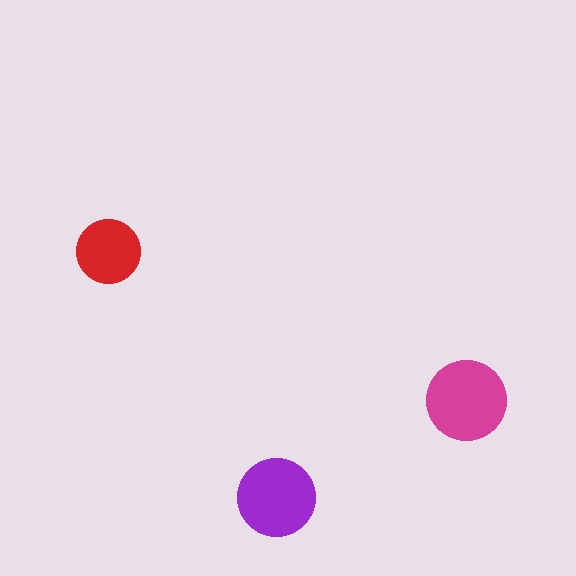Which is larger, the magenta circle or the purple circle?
The magenta one.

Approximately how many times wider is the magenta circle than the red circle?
About 1.5 times wider.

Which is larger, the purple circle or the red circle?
The purple one.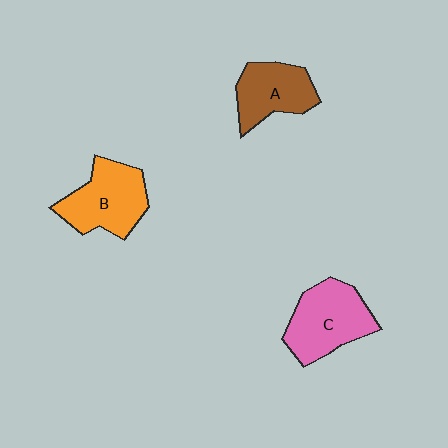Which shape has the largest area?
Shape C (pink).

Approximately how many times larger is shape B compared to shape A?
Approximately 1.2 times.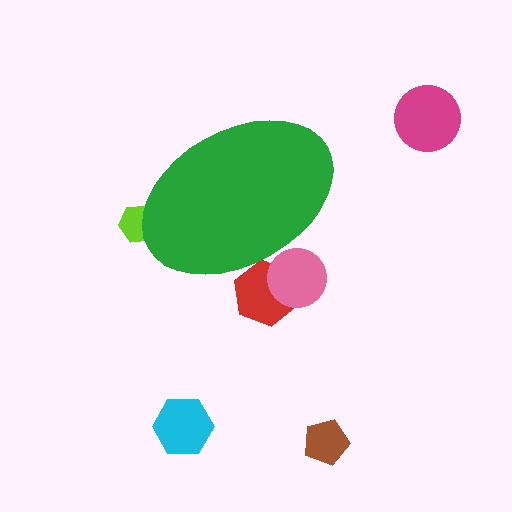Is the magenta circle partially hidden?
No, the magenta circle is fully visible.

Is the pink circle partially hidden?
Yes, the pink circle is partially hidden behind the green ellipse.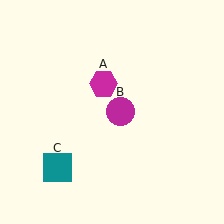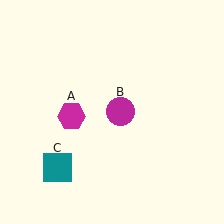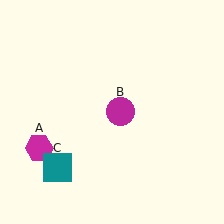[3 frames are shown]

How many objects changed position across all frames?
1 object changed position: magenta hexagon (object A).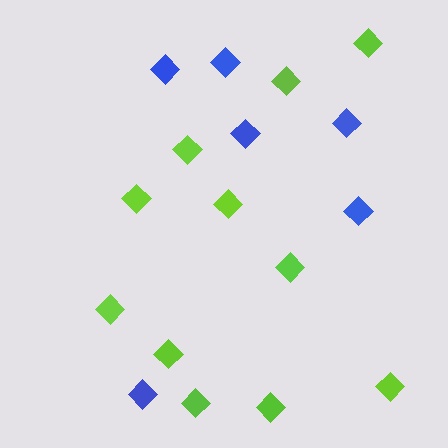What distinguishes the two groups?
There are 2 groups: one group of lime diamonds (11) and one group of blue diamonds (6).